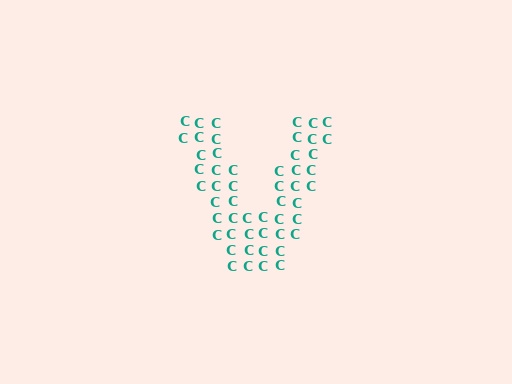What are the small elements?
The small elements are letter C's.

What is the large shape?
The large shape is the letter V.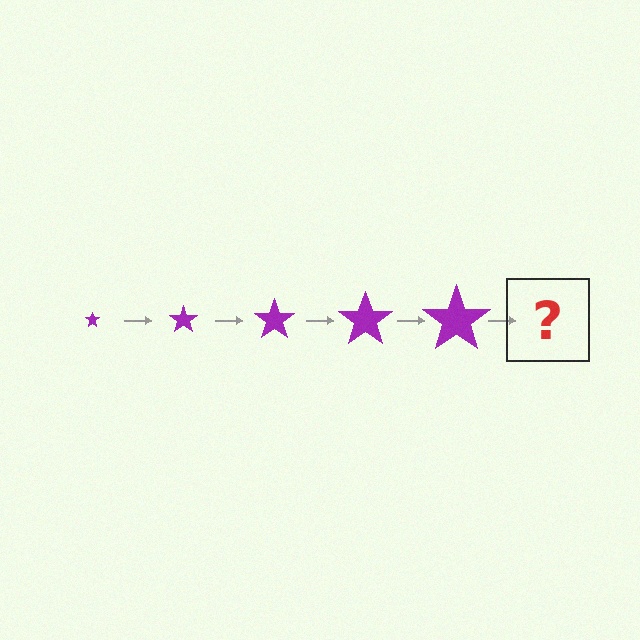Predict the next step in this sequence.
The next step is a purple star, larger than the previous one.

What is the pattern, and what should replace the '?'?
The pattern is that the star gets progressively larger each step. The '?' should be a purple star, larger than the previous one.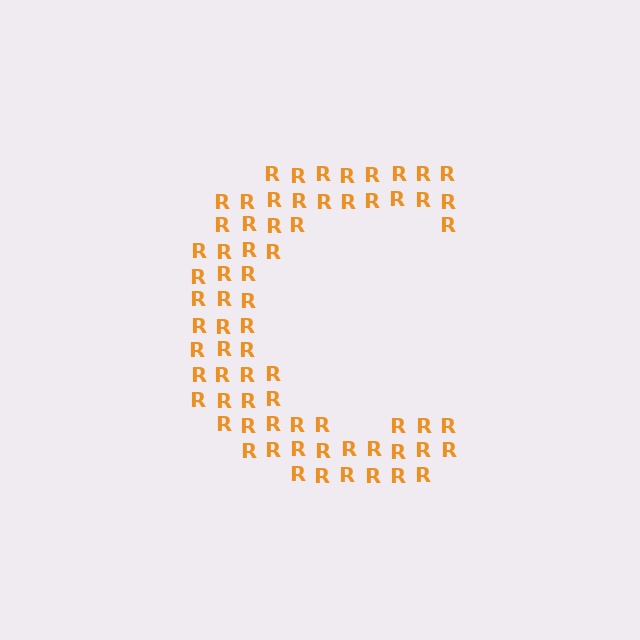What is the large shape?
The large shape is the letter C.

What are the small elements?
The small elements are letter R's.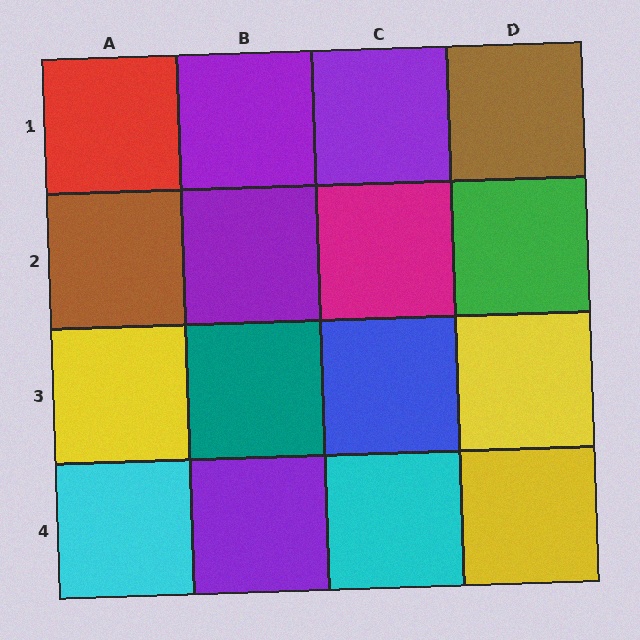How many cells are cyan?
2 cells are cyan.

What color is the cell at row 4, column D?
Yellow.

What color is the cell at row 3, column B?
Teal.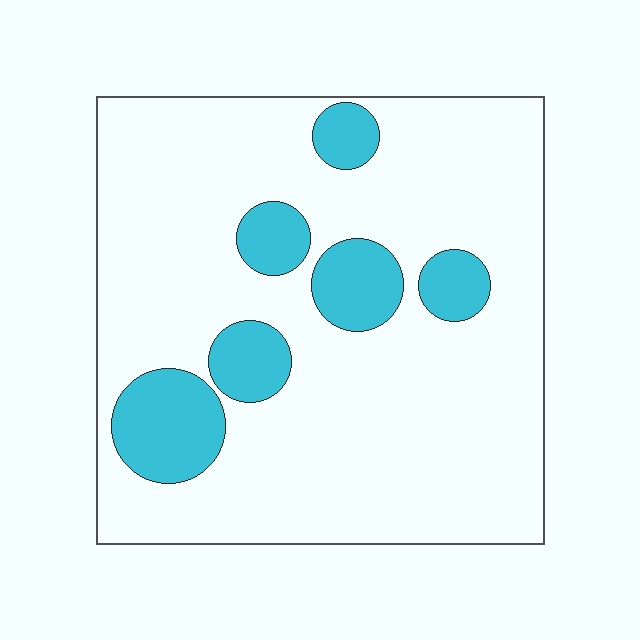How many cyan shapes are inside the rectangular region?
6.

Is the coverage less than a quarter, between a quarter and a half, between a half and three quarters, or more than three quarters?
Less than a quarter.